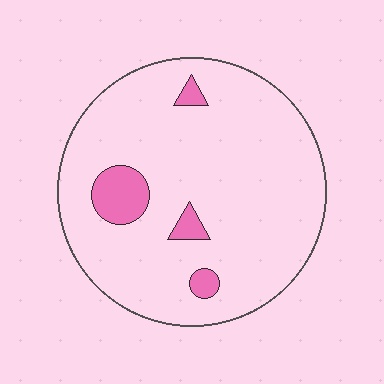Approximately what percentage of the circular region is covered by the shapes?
Approximately 10%.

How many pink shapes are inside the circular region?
4.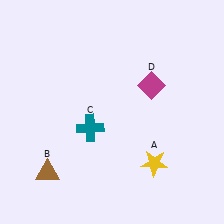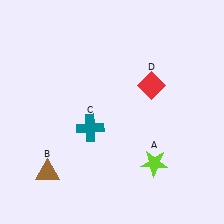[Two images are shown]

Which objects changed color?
A changed from yellow to lime. D changed from magenta to red.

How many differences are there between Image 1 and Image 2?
There are 2 differences between the two images.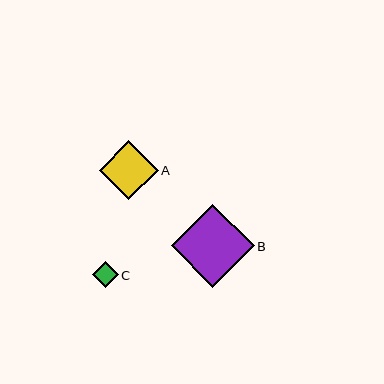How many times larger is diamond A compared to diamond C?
Diamond A is approximately 2.3 times the size of diamond C.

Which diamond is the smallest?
Diamond C is the smallest with a size of approximately 26 pixels.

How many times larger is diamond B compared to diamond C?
Diamond B is approximately 3.2 times the size of diamond C.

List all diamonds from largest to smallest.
From largest to smallest: B, A, C.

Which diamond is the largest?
Diamond B is the largest with a size of approximately 83 pixels.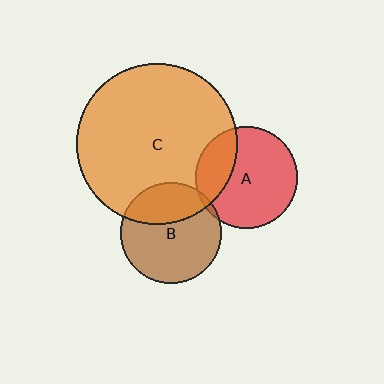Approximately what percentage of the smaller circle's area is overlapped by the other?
Approximately 30%.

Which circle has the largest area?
Circle C (orange).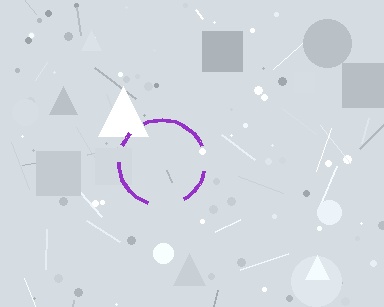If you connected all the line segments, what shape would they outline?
They would outline a circle.